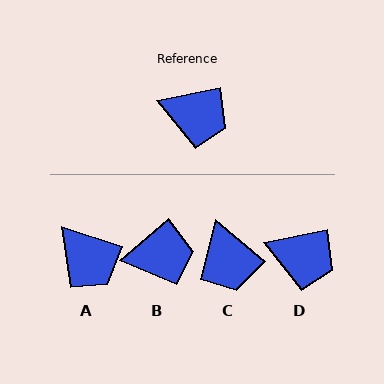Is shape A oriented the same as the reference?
No, it is off by about 30 degrees.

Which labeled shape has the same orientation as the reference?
D.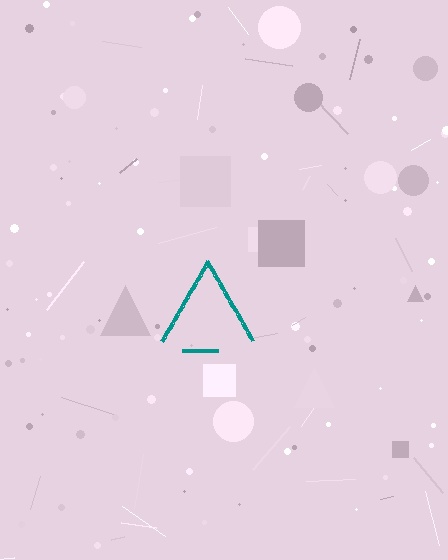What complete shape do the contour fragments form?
The contour fragments form a triangle.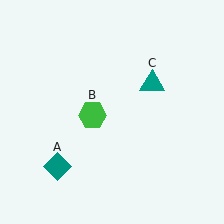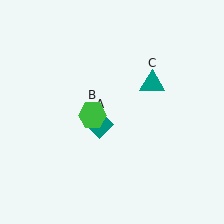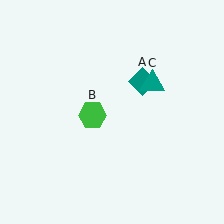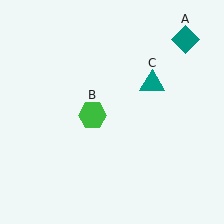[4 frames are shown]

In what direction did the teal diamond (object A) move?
The teal diamond (object A) moved up and to the right.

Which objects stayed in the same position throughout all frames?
Green hexagon (object B) and teal triangle (object C) remained stationary.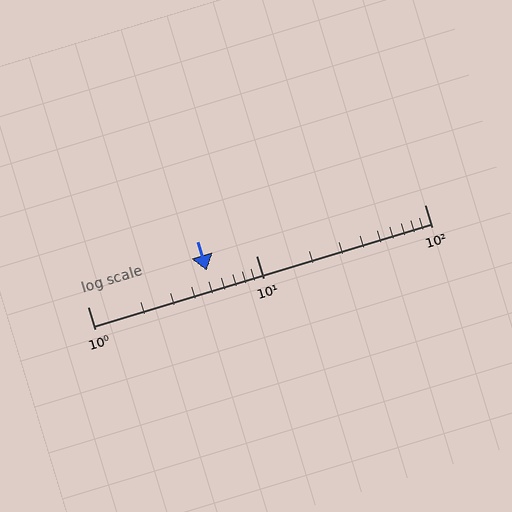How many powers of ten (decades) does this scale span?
The scale spans 2 decades, from 1 to 100.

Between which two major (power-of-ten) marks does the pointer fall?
The pointer is between 1 and 10.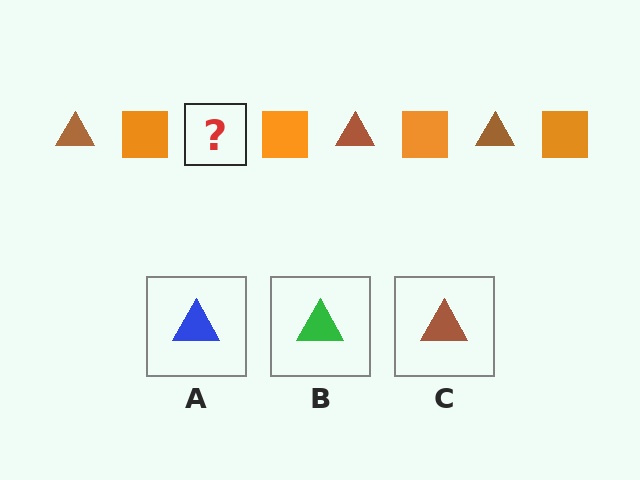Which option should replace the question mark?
Option C.